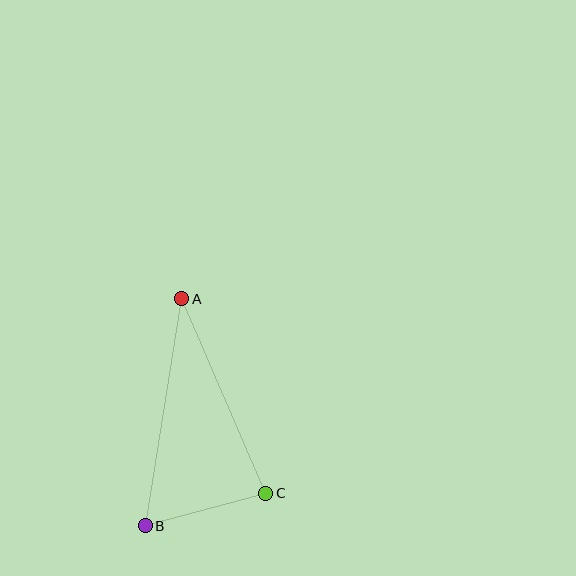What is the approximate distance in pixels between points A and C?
The distance between A and C is approximately 211 pixels.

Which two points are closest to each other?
Points B and C are closest to each other.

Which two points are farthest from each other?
Points A and B are farthest from each other.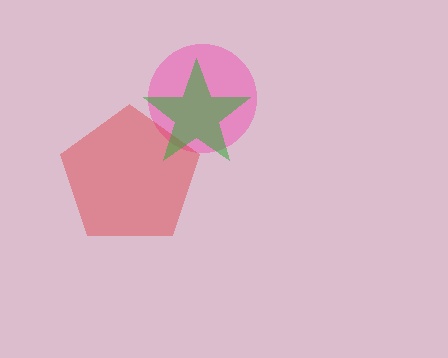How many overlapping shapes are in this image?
There are 3 overlapping shapes in the image.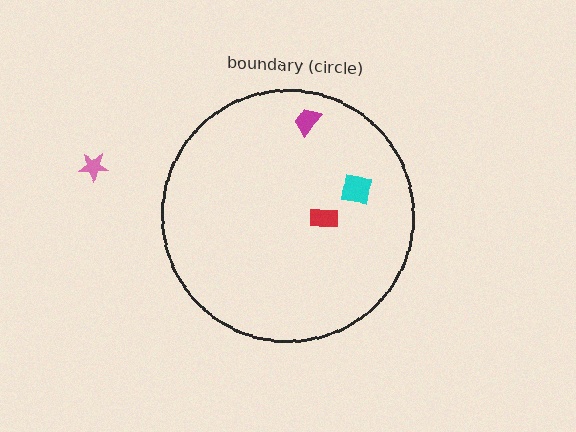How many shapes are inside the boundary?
3 inside, 1 outside.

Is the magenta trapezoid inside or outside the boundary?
Inside.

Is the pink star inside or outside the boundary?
Outside.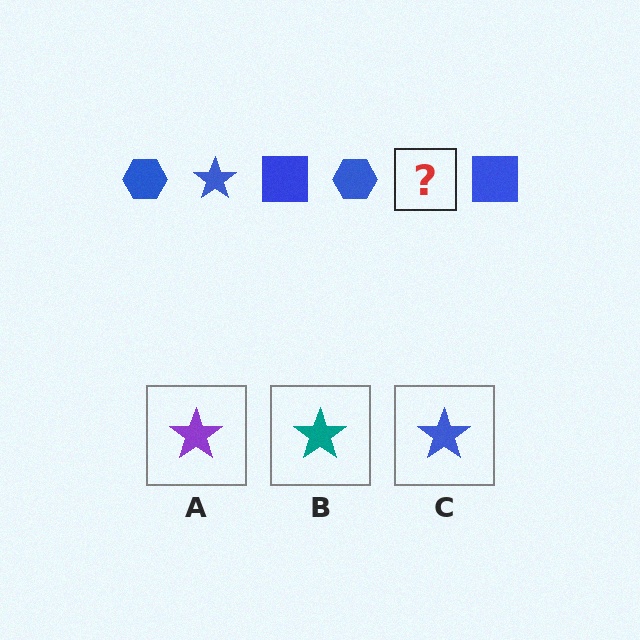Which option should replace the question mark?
Option C.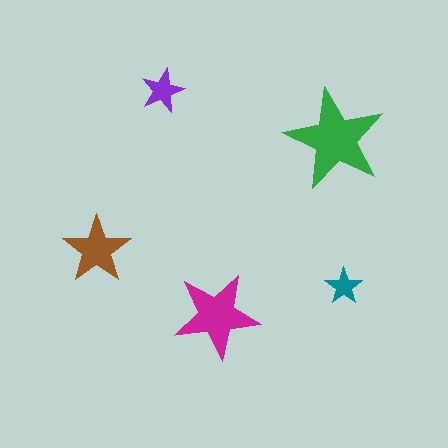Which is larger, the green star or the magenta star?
The green one.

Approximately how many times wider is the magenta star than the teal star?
About 2.5 times wider.